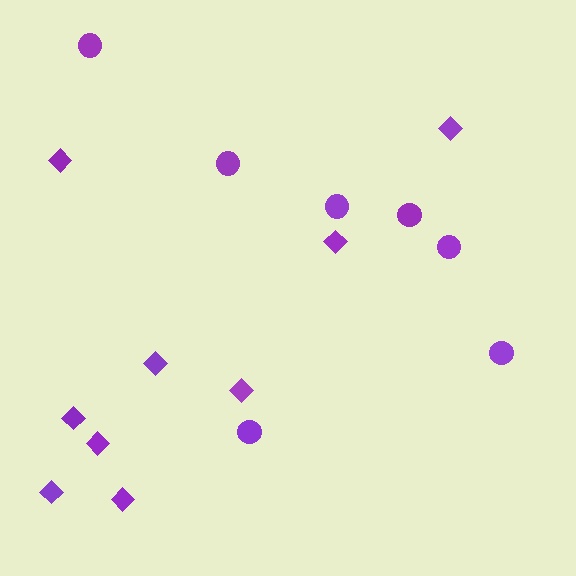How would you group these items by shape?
There are 2 groups: one group of circles (7) and one group of diamonds (9).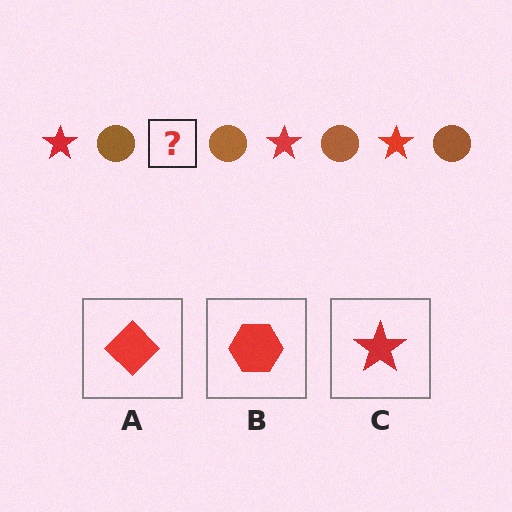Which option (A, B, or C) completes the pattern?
C.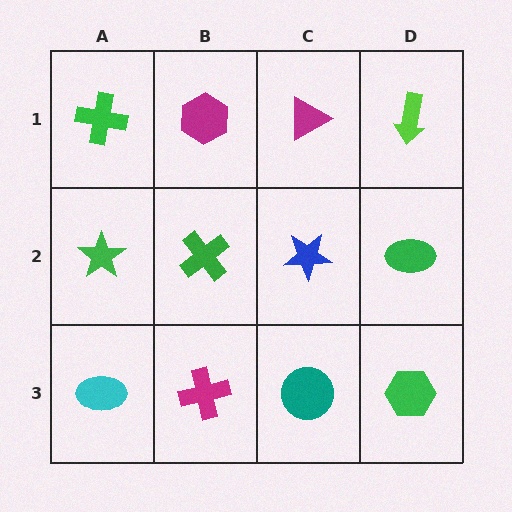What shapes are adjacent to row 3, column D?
A green ellipse (row 2, column D), a teal circle (row 3, column C).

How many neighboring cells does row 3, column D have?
2.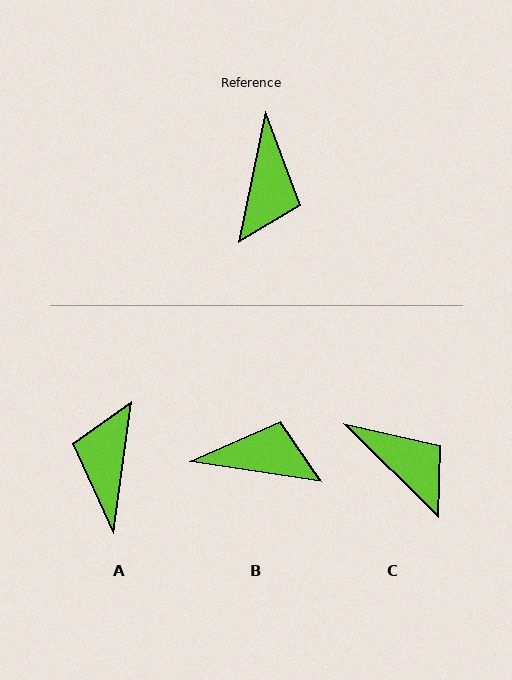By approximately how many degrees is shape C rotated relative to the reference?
Approximately 57 degrees counter-clockwise.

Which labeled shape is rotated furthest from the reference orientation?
A, about 175 degrees away.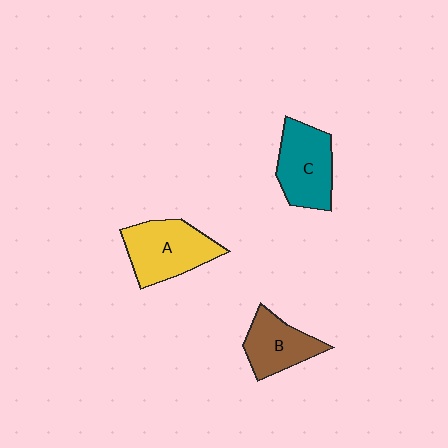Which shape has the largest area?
Shape A (yellow).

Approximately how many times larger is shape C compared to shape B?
Approximately 1.2 times.